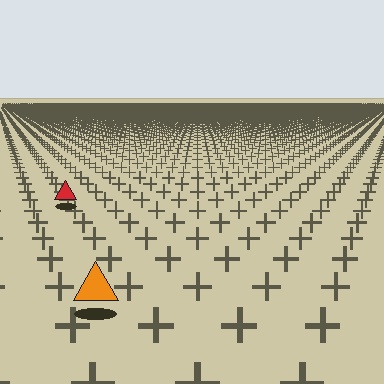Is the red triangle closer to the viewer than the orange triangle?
No. The orange triangle is closer — you can tell from the texture gradient: the ground texture is coarser near it.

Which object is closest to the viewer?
The orange triangle is closest. The texture marks near it are larger and more spread out.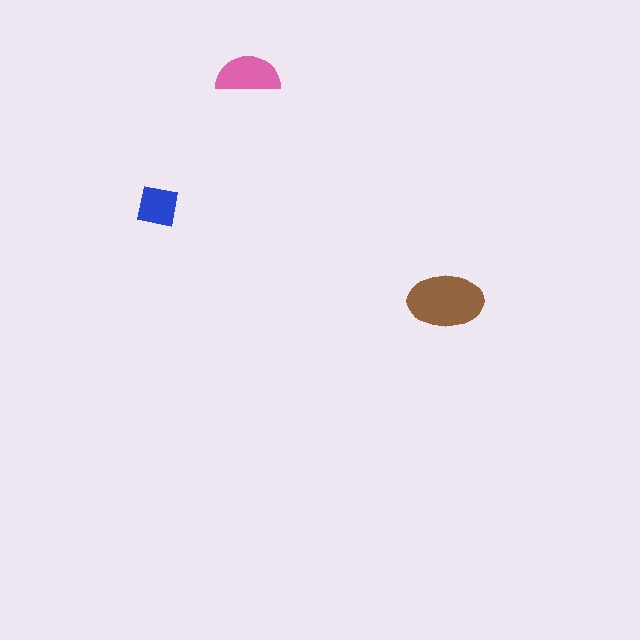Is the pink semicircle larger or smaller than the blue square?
Larger.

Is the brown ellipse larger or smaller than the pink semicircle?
Larger.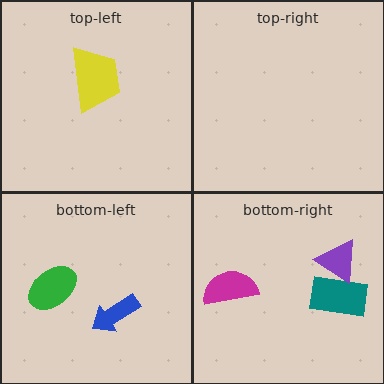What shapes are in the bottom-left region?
The green ellipse, the blue arrow.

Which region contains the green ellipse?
The bottom-left region.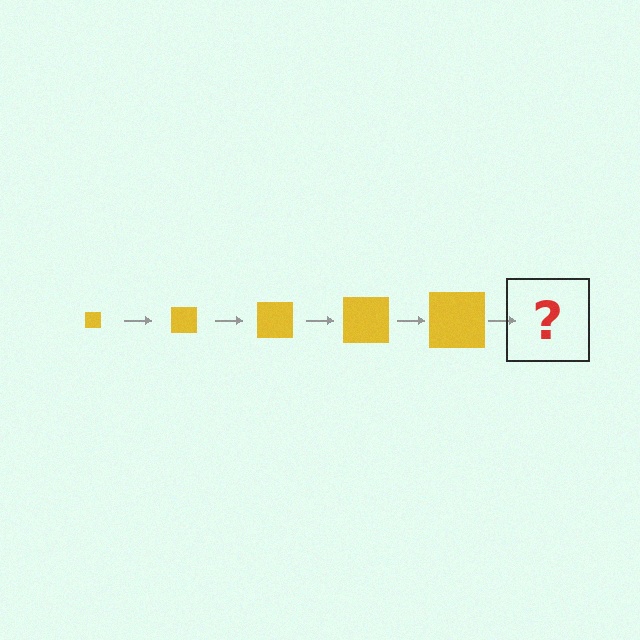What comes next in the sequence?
The next element should be a yellow square, larger than the previous one.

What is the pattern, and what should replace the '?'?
The pattern is that the square gets progressively larger each step. The '?' should be a yellow square, larger than the previous one.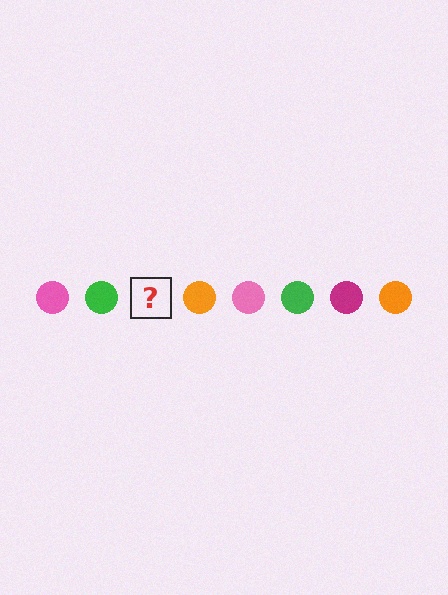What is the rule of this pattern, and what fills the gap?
The rule is that the pattern cycles through pink, green, magenta, orange circles. The gap should be filled with a magenta circle.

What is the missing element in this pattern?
The missing element is a magenta circle.